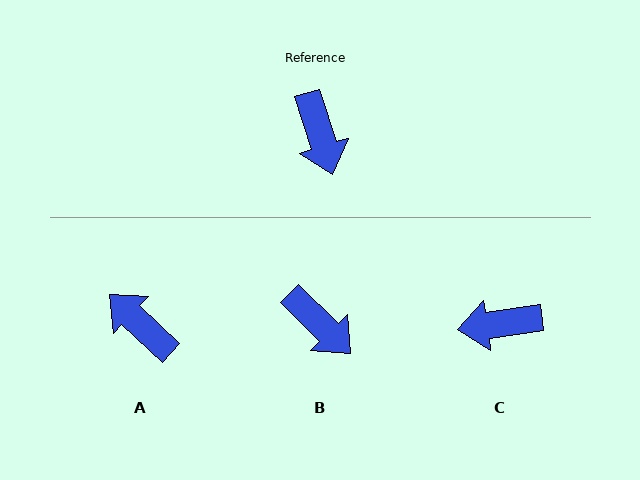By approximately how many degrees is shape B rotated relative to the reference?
Approximately 27 degrees counter-clockwise.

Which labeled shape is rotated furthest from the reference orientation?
A, about 151 degrees away.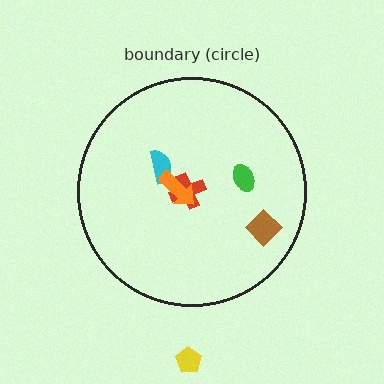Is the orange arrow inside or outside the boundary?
Inside.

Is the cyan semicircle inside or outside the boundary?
Inside.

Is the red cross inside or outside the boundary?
Inside.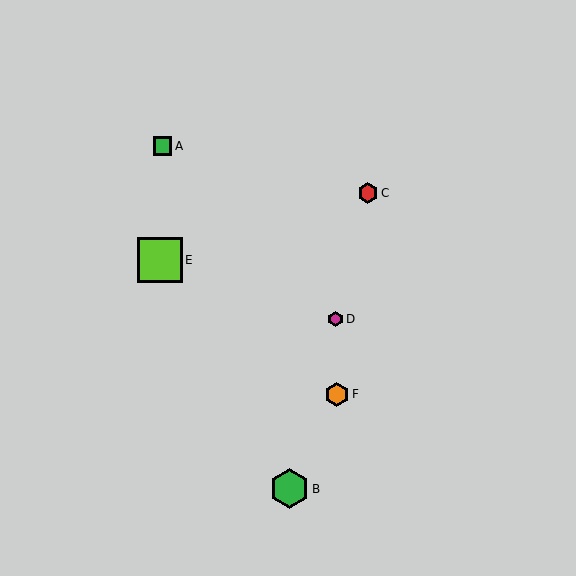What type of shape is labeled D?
Shape D is a magenta hexagon.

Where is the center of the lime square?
The center of the lime square is at (160, 260).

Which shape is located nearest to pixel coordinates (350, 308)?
The magenta hexagon (labeled D) at (335, 319) is nearest to that location.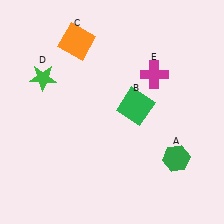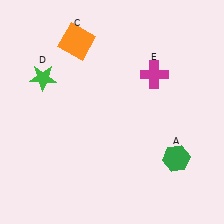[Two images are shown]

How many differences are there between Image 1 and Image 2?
There is 1 difference between the two images.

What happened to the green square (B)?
The green square (B) was removed in Image 2. It was in the top-right area of Image 1.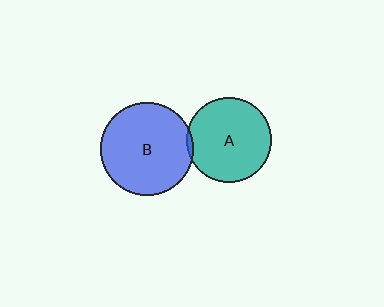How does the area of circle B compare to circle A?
Approximately 1.2 times.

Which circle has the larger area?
Circle B (blue).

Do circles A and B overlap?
Yes.